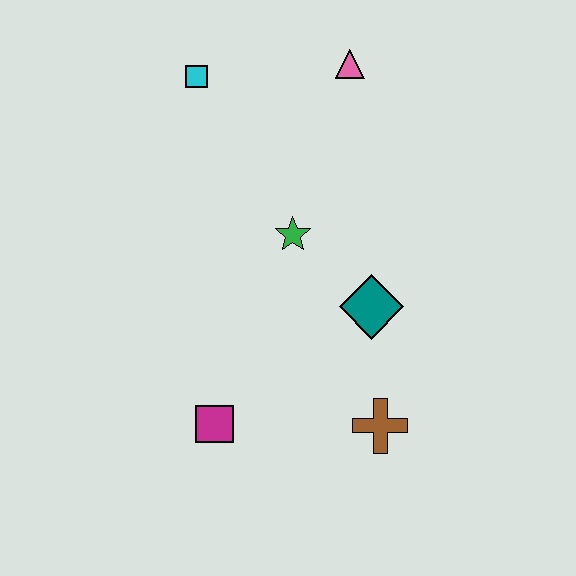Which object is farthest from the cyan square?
The brown cross is farthest from the cyan square.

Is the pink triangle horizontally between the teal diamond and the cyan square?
Yes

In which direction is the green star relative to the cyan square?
The green star is below the cyan square.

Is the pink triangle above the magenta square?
Yes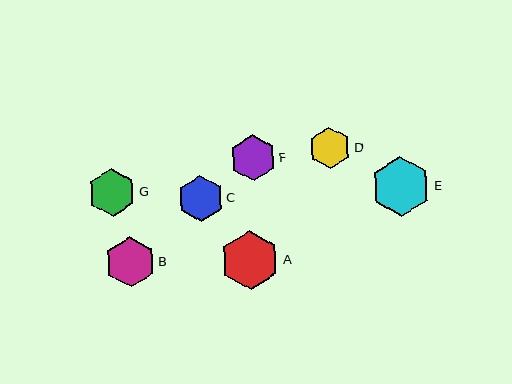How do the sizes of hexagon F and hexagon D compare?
Hexagon F and hexagon D are approximately the same size.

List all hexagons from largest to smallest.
From largest to smallest: E, A, B, G, C, F, D.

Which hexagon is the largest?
Hexagon E is the largest with a size of approximately 60 pixels.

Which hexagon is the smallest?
Hexagon D is the smallest with a size of approximately 42 pixels.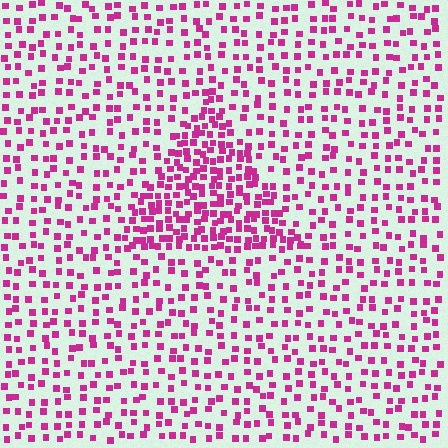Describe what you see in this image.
The image contains small magenta elements arranged at two different densities. A triangle-shaped region is visible where the elements are more densely packed than the surrounding area.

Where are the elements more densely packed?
The elements are more densely packed inside the triangle boundary.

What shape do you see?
I see a triangle.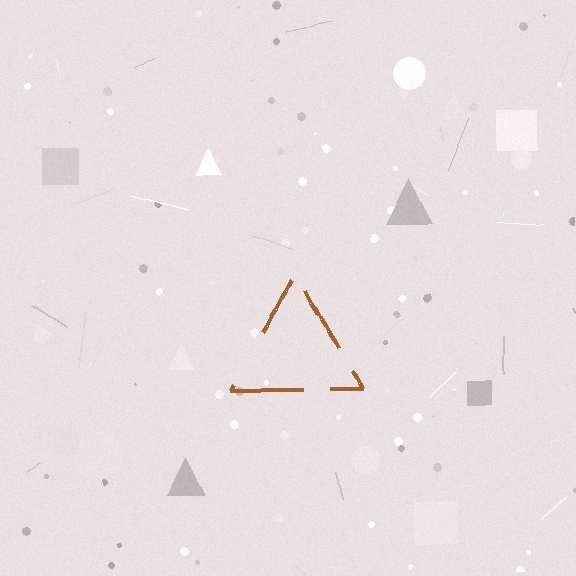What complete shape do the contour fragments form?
The contour fragments form a triangle.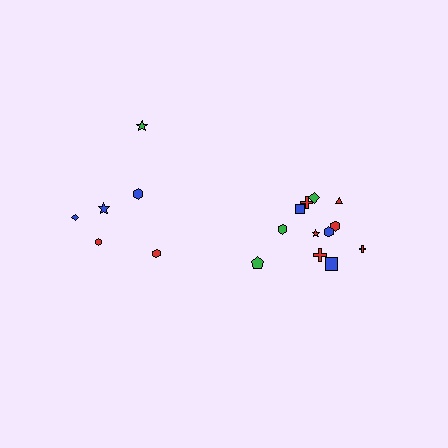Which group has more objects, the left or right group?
The right group.